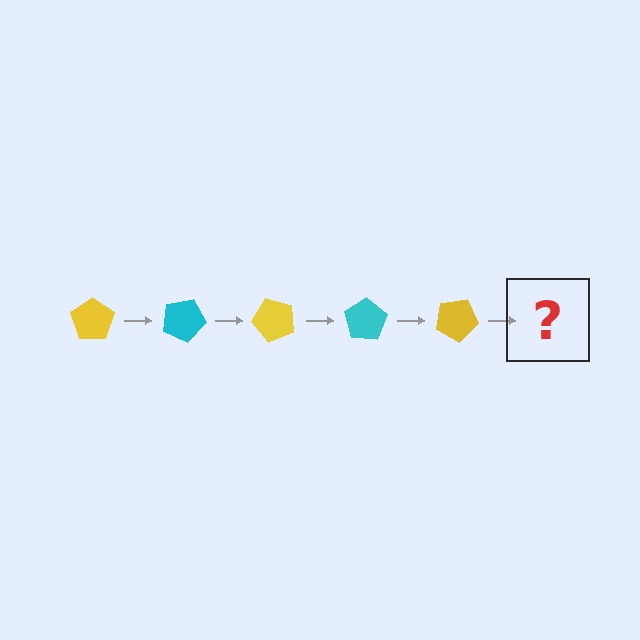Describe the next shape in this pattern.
It should be a cyan pentagon, rotated 125 degrees from the start.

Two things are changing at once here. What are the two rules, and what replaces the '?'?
The two rules are that it rotates 25 degrees each step and the color cycles through yellow and cyan. The '?' should be a cyan pentagon, rotated 125 degrees from the start.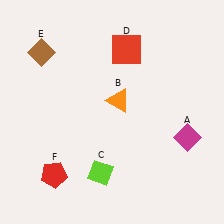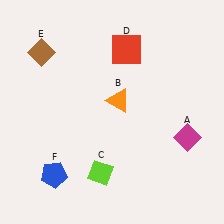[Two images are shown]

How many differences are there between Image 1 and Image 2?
There is 1 difference between the two images.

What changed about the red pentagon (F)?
In Image 1, F is red. In Image 2, it changed to blue.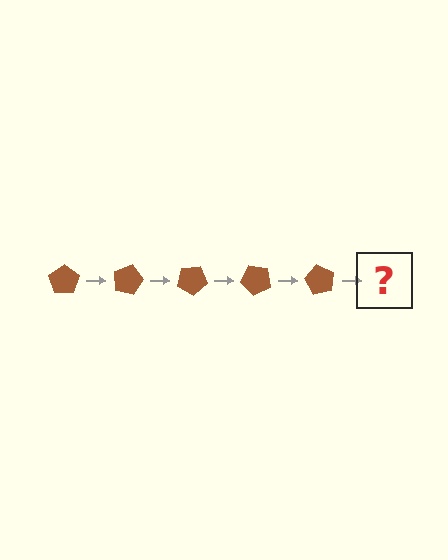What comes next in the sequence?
The next element should be a brown pentagon rotated 75 degrees.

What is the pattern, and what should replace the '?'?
The pattern is that the pentagon rotates 15 degrees each step. The '?' should be a brown pentagon rotated 75 degrees.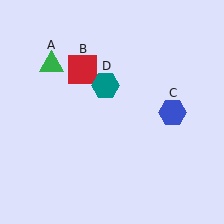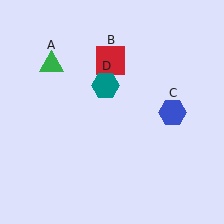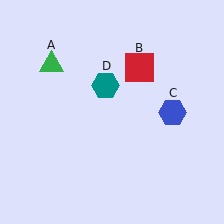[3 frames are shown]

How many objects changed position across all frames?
1 object changed position: red square (object B).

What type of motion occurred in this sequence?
The red square (object B) rotated clockwise around the center of the scene.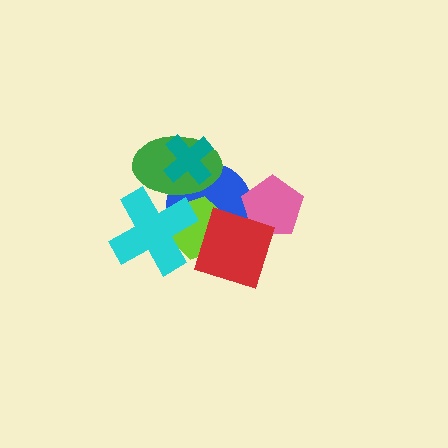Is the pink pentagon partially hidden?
Yes, it is partially covered by another shape.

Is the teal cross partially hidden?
No, no other shape covers it.